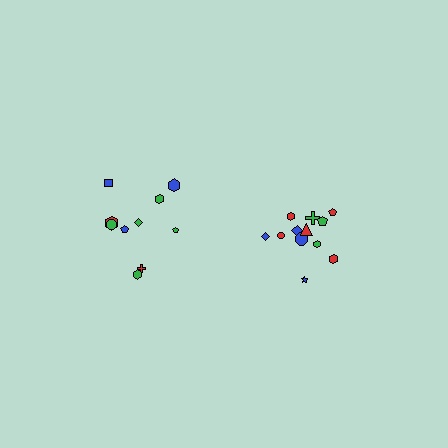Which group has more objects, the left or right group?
The right group.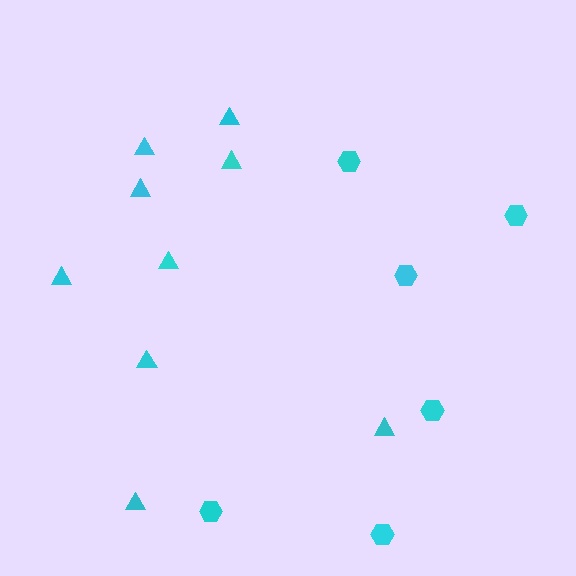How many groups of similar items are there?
There are 2 groups: one group of hexagons (6) and one group of triangles (9).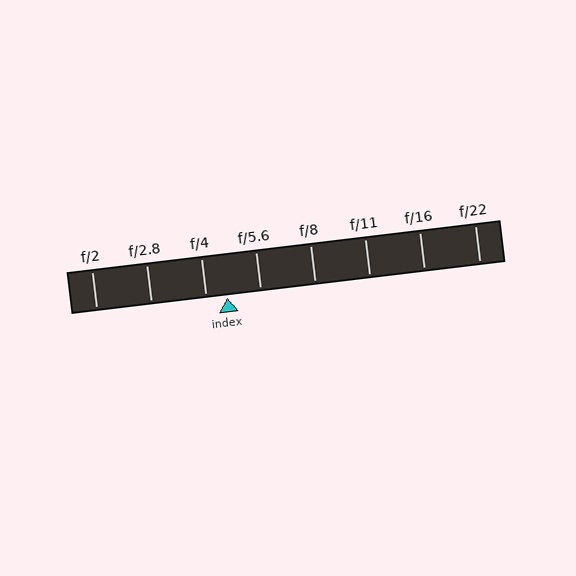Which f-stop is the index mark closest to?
The index mark is closest to f/4.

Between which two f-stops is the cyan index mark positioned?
The index mark is between f/4 and f/5.6.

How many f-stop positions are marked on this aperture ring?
There are 8 f-stop positions marked.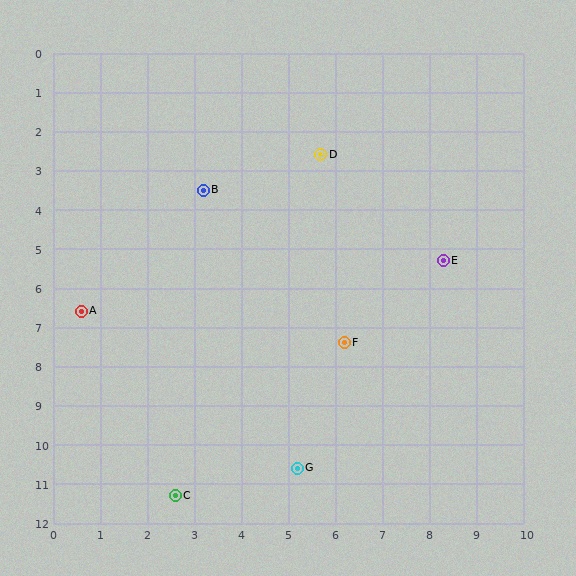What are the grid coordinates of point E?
Point E is at approximately (8.3, 5.3).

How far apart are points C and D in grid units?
Points C and D are about 9.2 grid units apart.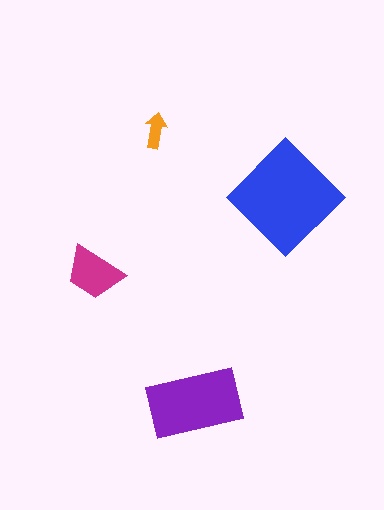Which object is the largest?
The blue diamond.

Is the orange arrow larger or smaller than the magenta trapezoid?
Smaller.